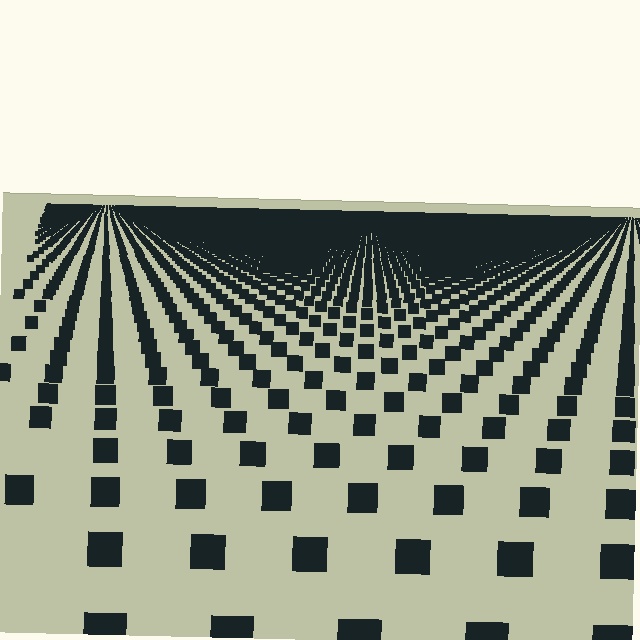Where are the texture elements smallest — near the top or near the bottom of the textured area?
Near the top.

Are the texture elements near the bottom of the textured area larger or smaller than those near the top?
Larger. Near the bottom, elements are closer to the viewer and appear at a bigger on-screen size.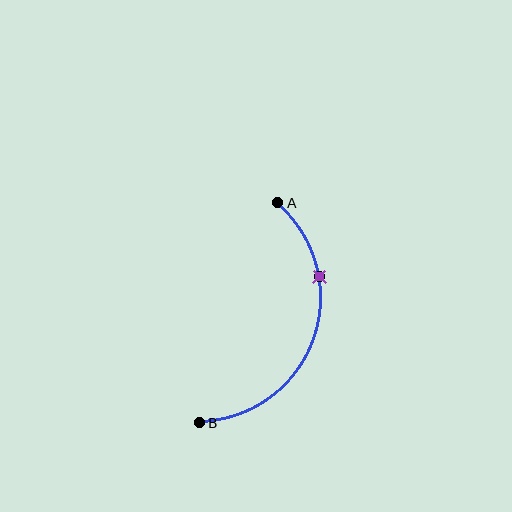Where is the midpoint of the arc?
The arc midpoint is the point on the curve farthest from the straight line joining A and B. It sits to the right of that line.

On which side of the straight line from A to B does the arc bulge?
The arc bulges to the right of the straight line connecting A and B.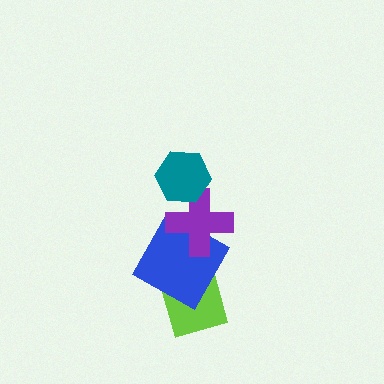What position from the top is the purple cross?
The purple cross is 2nd from the top.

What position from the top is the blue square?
The blue square is 3rd from the top.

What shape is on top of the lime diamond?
The blue square is on top of the lime diamond.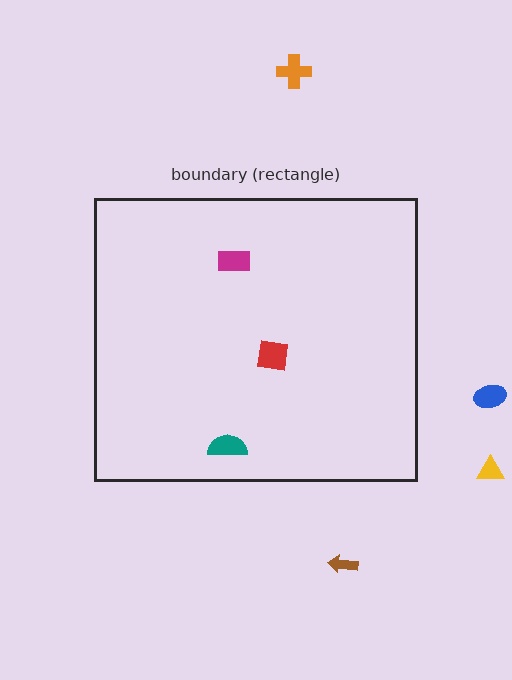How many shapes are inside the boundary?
3 inside, 4 outside.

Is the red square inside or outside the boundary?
Inside.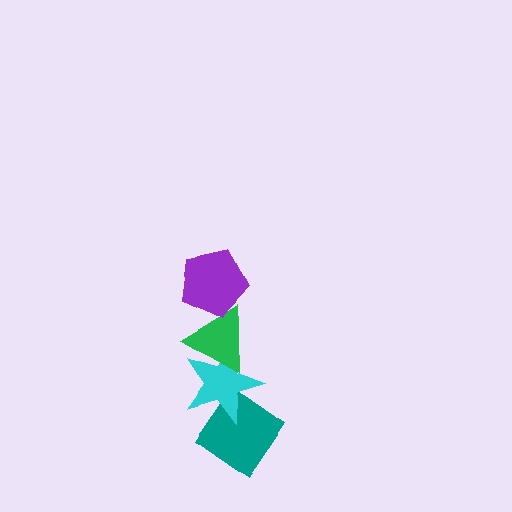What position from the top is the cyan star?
The cyan star is 3rd from the top.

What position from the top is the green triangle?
The green triangle is 2nd from the top.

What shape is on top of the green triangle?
The purple pentagon is on top of the green triangle.